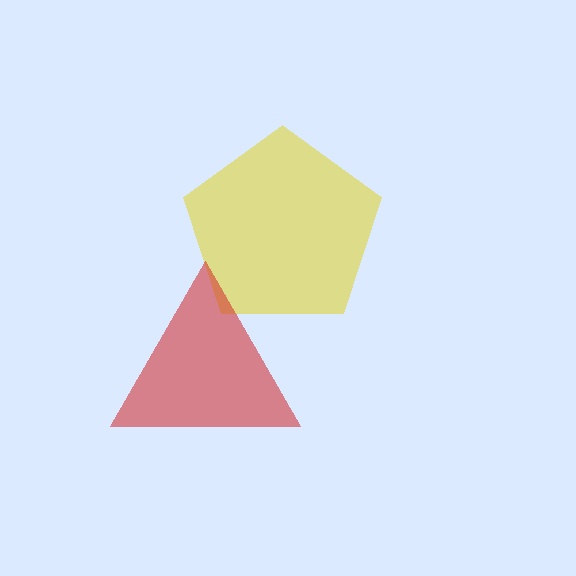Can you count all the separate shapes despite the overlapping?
Yes, there are 2 separate shapes.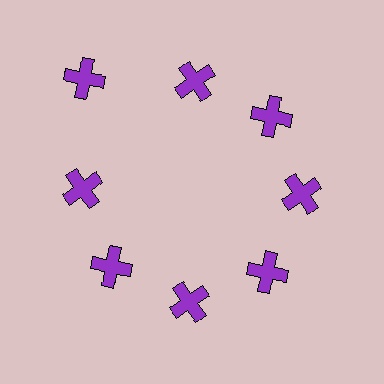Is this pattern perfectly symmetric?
No. The 8 purple crosses are arranged in a ring, but one element near the 10 o'clock position is pushed outward from the center, breaking the 8-fold rotational symmetry.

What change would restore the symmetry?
The symmetry would be restored by moving it inward, back onto the ring so that all 8 crosses sit at equal angles and equal distance from the center.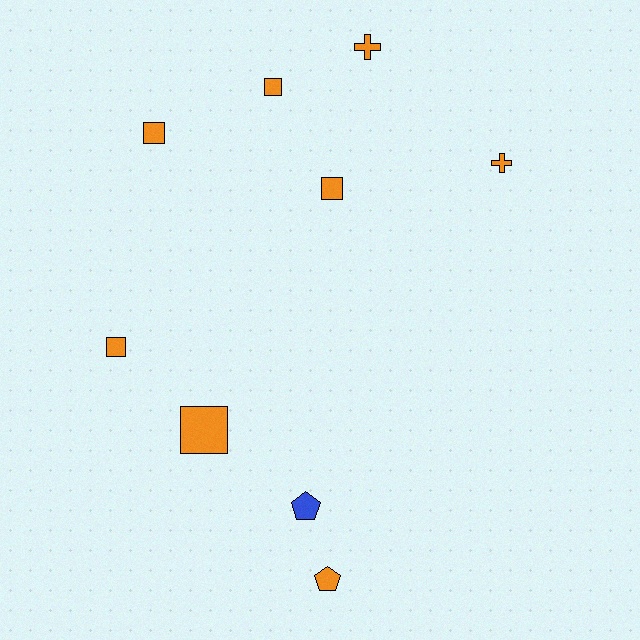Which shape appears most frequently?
Square, with 5 objects.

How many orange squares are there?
There are 5 orange squares.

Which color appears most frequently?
Orange, with 8 objects.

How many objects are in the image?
There are 9 objects.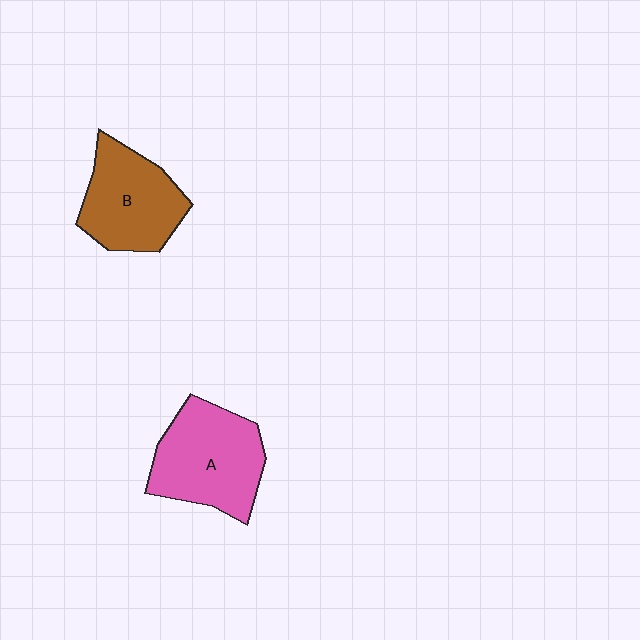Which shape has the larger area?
Shape A (pink).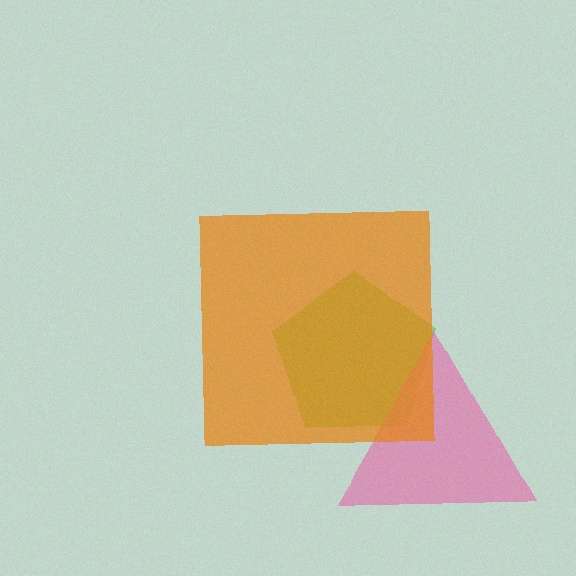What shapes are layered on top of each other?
The layered shapes are: a lime pentagon, a pink triangle, an orange square.